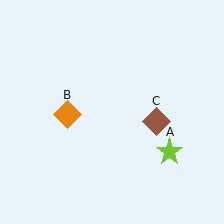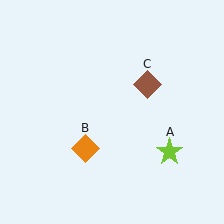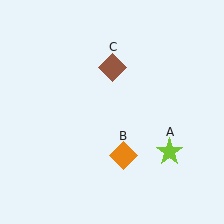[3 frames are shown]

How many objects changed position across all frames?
2 objects changed position: orange diamond (object B), brown diamond (object C).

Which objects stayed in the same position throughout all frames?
Lime star (object A) remained stationary.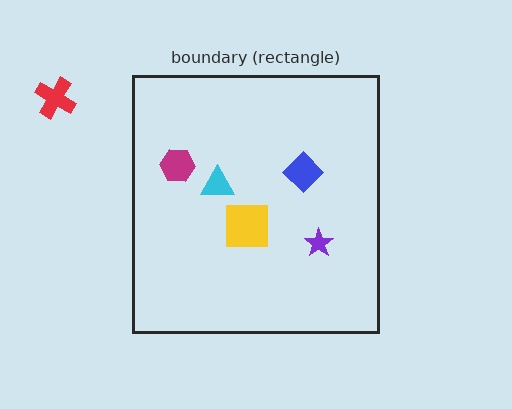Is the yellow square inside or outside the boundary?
Inside.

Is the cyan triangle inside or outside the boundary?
Inside.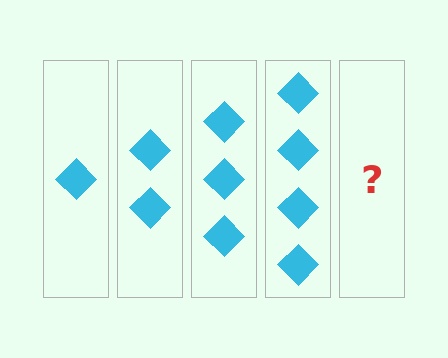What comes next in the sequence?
The next element should be 5 diamonds.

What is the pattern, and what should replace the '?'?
The pattern is that each step adds one more diamond. The '?' should be 5 diamonds.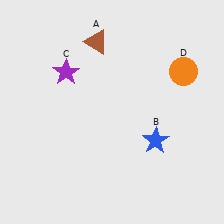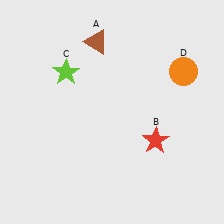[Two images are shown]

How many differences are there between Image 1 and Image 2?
There are 2 differences between the two images.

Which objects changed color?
B changed from blue to red. C changed from purple to lime.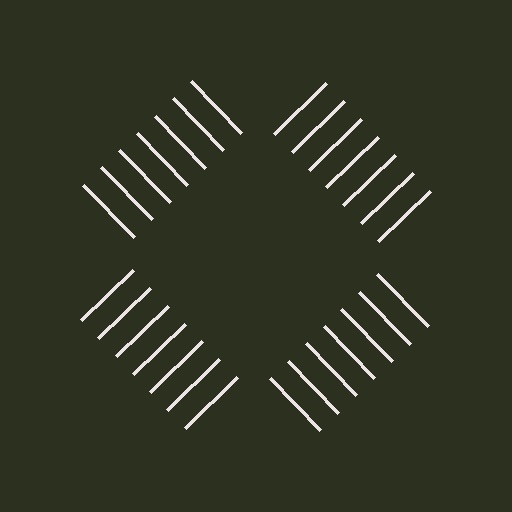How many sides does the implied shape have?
4 sides — the line-ends trace a square.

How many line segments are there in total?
28 — 7 along each of the 4 edges.